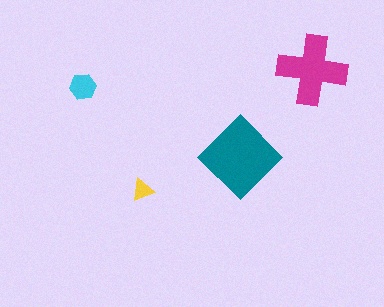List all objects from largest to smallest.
The teal diamond, the magenta cross, the cyan hexagon, the yellow triangle.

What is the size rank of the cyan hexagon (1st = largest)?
3rd.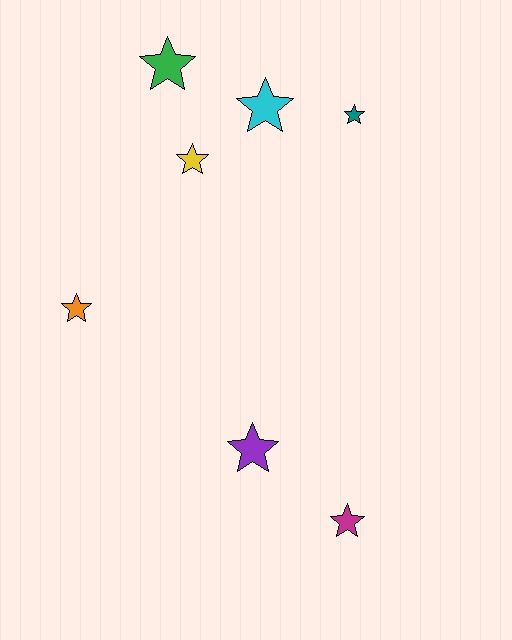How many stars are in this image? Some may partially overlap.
There are 7 stars.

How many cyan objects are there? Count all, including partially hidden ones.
There is 1 cyan object.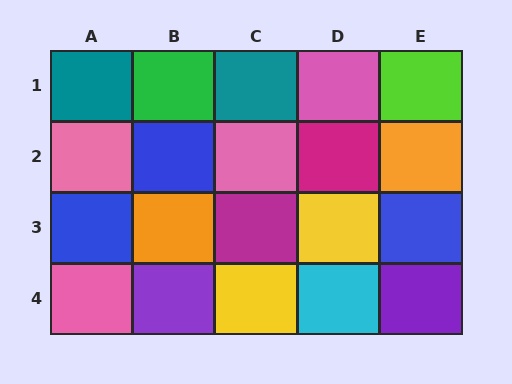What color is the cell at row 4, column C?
Yellow.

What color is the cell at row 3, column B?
Orange.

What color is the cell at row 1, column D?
Pink.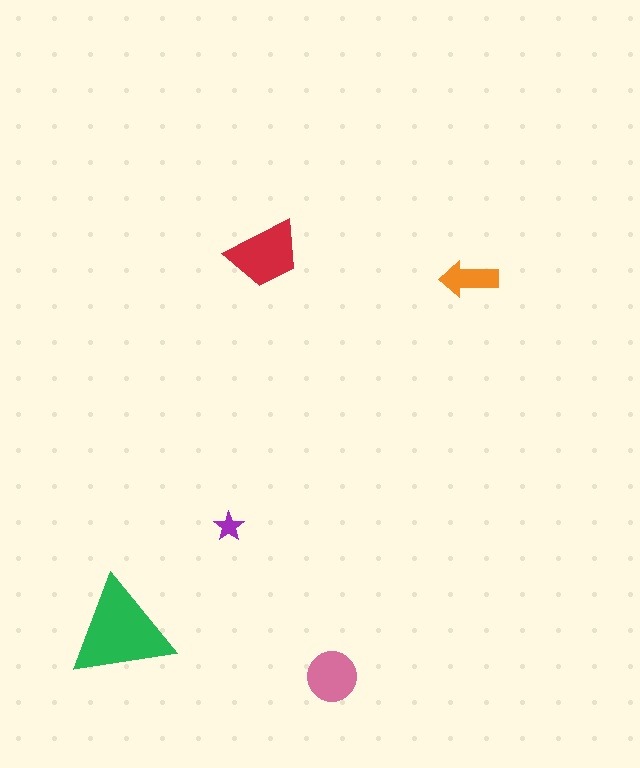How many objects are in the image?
There are 5 objects in the image.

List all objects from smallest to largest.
The purple star, the orange arrow, the pink circle, the red trapezoid, the green triangle.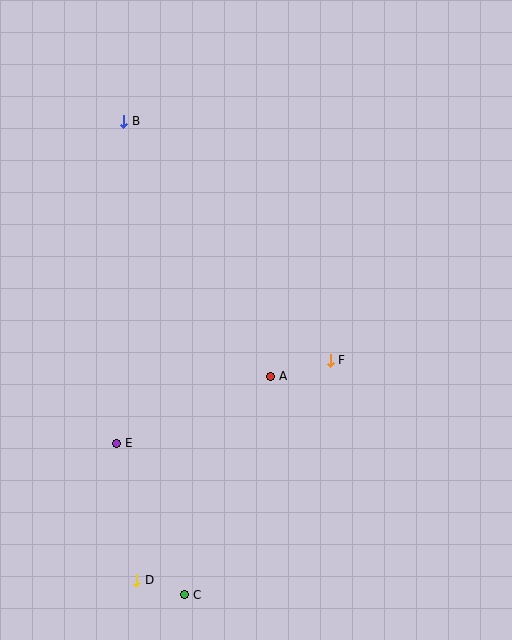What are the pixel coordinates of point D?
Point D is at (137, 580).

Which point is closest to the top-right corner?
Point F is closest to the top-right corner.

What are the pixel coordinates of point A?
Point A is at (271, 376).